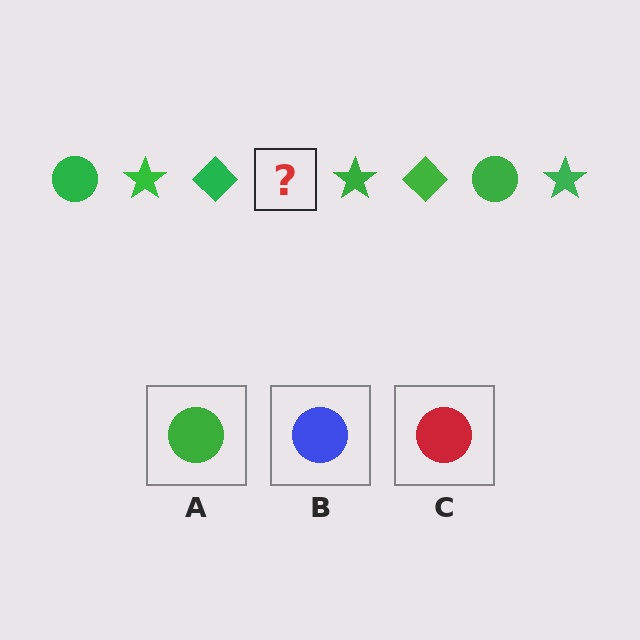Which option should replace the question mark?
Option A.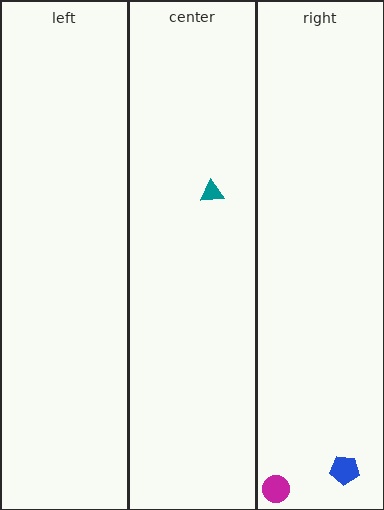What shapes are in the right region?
The blue pentagon, the magenta circle.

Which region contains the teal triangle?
The center region.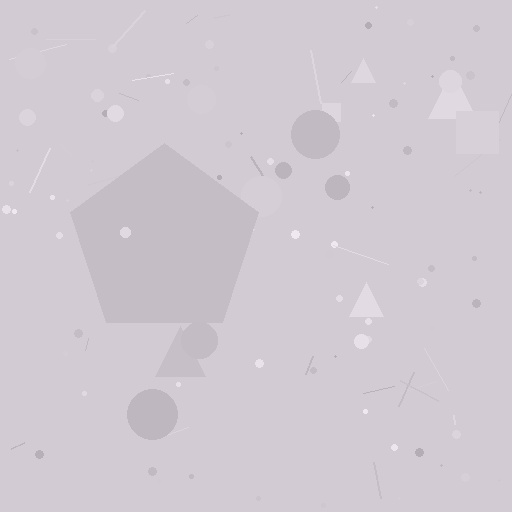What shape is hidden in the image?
A pentagon is hidden in the image.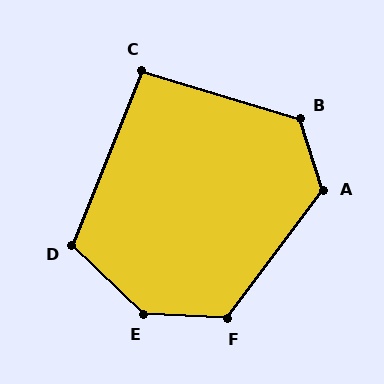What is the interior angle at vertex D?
Approximately 112 degrees (obtuse).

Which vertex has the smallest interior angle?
C, at approximately 95 degrees.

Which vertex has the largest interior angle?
E, at approximately 139 degrees.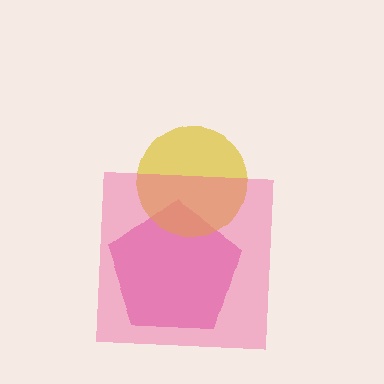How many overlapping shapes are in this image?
There are 3 overlapping shapes in the image.